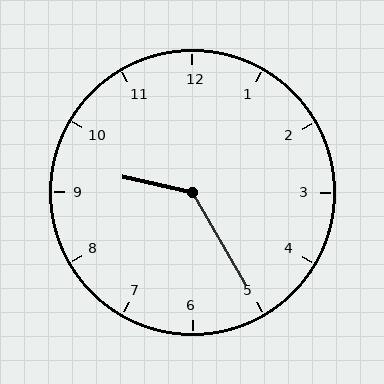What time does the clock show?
9:25.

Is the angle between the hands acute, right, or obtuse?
It is obtuse.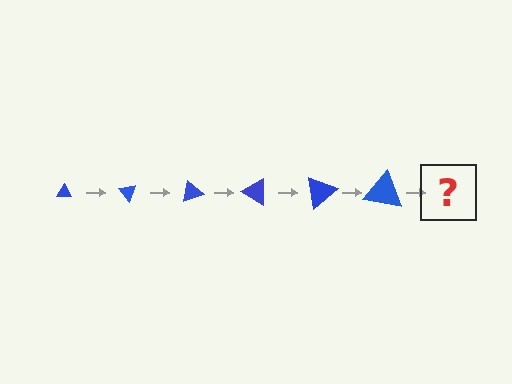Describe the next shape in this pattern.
It should be a triangle, larger than the previous one and rotated 300 degrees from the start.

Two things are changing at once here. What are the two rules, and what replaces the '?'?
The two rules are that the triangle grows larger each step and it rotates 50 degrees each step. The '?' should be a triangle, larger than the previous one and rotated 300 degrees from the start.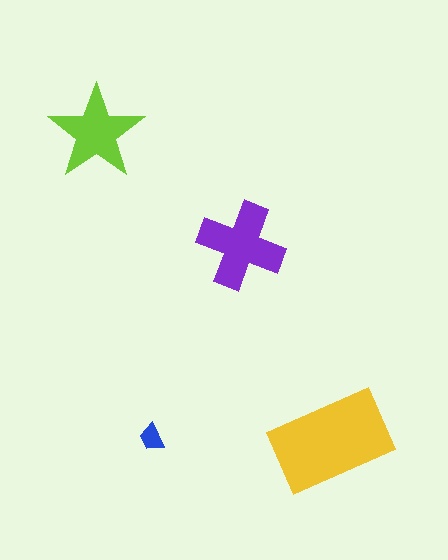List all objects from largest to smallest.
The yellow rectangle, the purple cross, the lime star, the blue trapezoid.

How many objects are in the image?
There are 4 objects in the image.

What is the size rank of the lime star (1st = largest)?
3rd.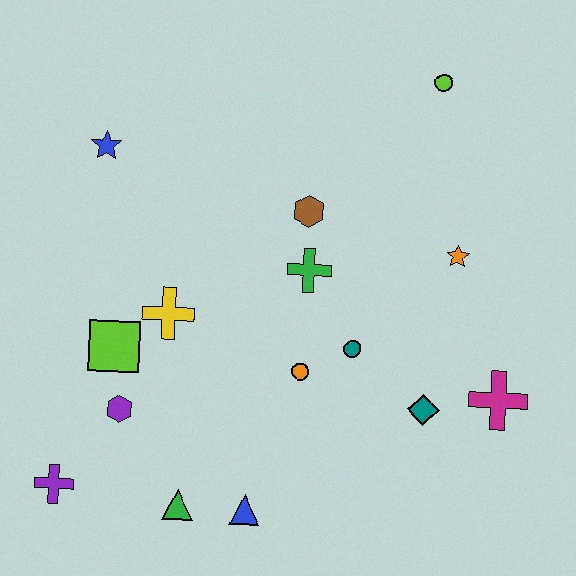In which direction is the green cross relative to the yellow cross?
The green cross is to the right of the yellow cross.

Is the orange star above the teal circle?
Yes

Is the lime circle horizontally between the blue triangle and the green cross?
No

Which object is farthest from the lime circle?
The purple cross is farthest from the lime circle.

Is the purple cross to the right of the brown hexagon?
No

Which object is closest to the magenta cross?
The teal diamond is closest to the magenta cross.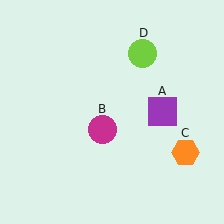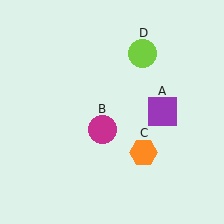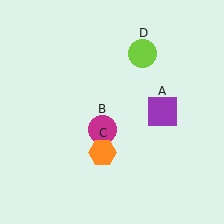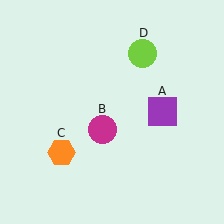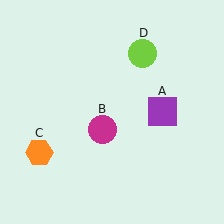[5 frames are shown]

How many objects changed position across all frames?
1 object changed position: orange hexagon (object C).